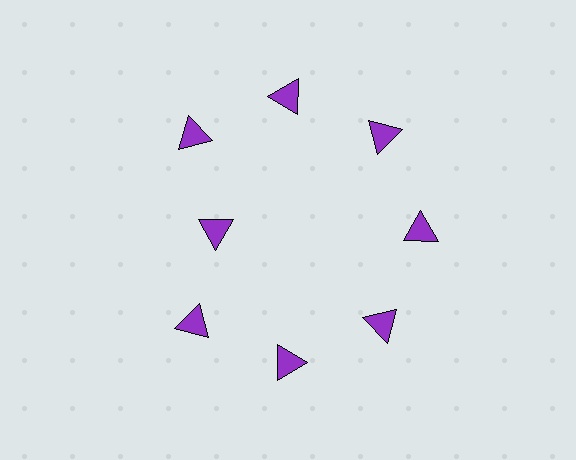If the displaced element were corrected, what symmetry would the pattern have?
It would have 8-fold rotational symmetry — the pattern would map onto itself every 45 degrees.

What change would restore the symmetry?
The symmetry would be restored by moving it outward, back onto the ring so that all 8 triangles sit at equal angles and equal distance from the center.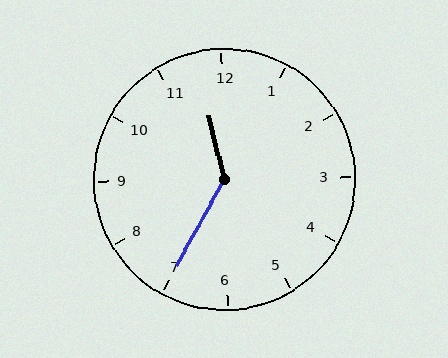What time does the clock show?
11:35.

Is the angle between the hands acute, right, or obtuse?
It is obtuse.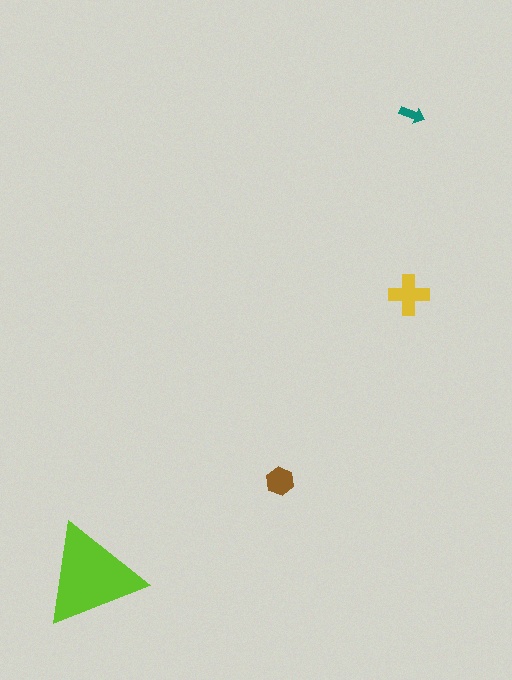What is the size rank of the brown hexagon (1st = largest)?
3rd.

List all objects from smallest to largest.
The teal arrow, the brown hexagon, the yellow cross, the lime triangle.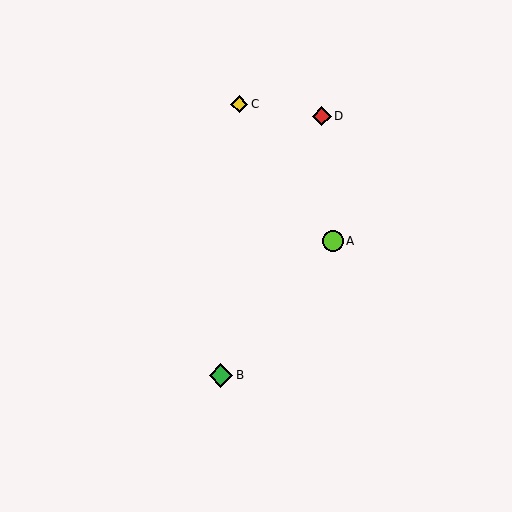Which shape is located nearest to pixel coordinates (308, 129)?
The red diamond (labeled D) at (322, 116) is nearest to that location.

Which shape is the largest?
The green diamond (labeled B) is the largest.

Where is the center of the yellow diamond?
The center of the yellow diamond is at (239, 104).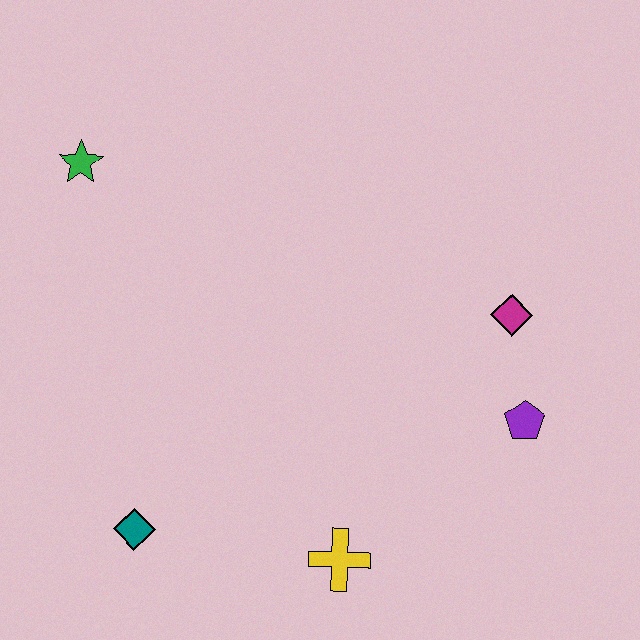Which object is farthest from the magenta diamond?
The green star is farthest from the magenta diamond.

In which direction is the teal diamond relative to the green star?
The teal diamond is below the green star.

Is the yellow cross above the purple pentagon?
No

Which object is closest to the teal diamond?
The yellow cross is closest to the teal diamond.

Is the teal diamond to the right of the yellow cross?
No